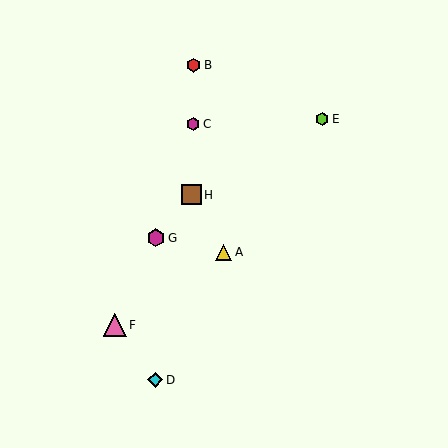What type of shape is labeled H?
Shape H is a brown square.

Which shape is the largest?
The pink triangle (labeled F) is the largest.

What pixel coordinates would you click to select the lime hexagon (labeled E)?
Click at (322, 119) to select the lime hexagon E.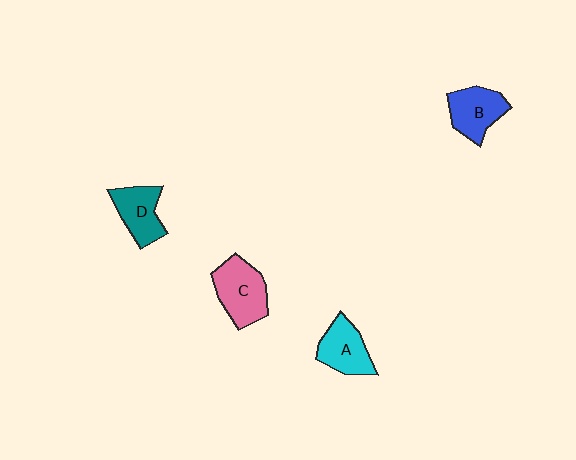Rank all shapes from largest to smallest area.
From largest to smallest: C (pink), B (blue), A (cyan), D (teal).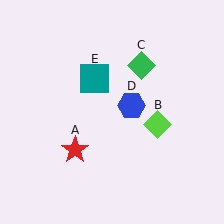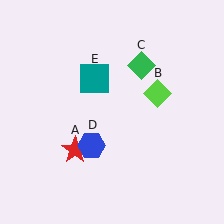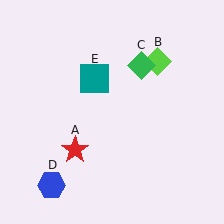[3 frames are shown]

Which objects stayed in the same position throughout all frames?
Red star (object A) and green diamond (object C) and teal square (object E) remained stationary.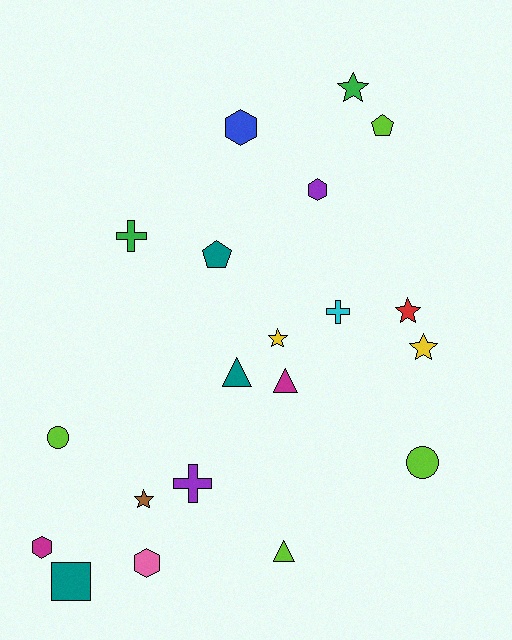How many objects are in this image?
There are 20 objects.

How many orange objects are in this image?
There are no orange objects.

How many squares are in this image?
There is 1 square.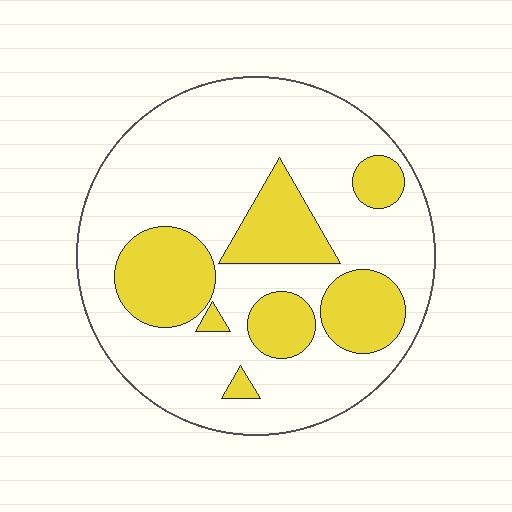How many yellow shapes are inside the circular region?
7.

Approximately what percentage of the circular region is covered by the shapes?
Approximately 25%.